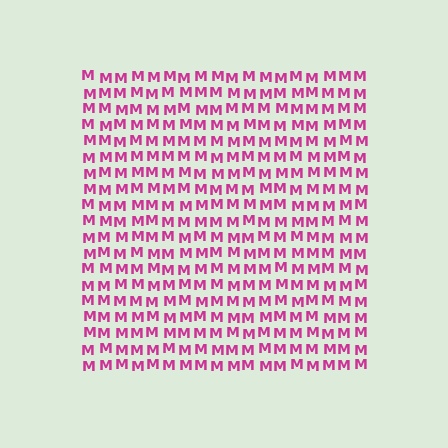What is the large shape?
The large shape is a square.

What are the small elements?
The small elements are letter M's.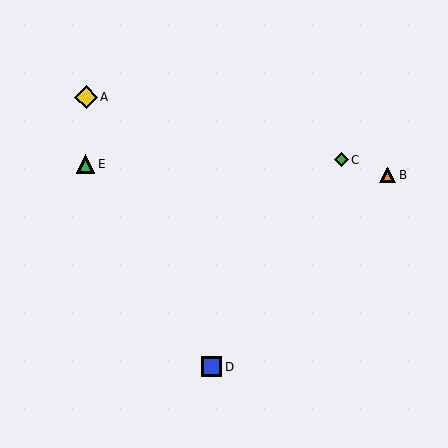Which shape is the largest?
The yellow diamond (labeled A) is the largest.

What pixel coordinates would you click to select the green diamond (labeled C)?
Click at (341, 160) to select the green diamond C.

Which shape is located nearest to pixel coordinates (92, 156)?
The green triangle (labeled E) at (86, 164) is nearest to that location.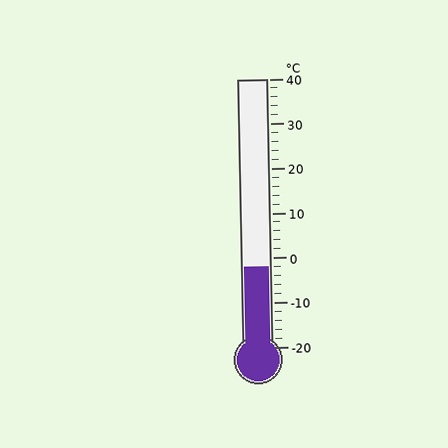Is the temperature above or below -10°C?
The temperature is above -10°C.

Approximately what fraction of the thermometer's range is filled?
The thermometer is filled to approximately 30% of its range.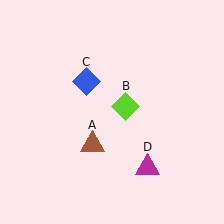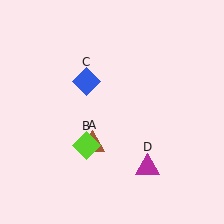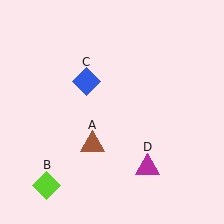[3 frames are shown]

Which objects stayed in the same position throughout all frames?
Brown triangle (object A) and blue diamond (object C) and magenta triangle (object D) remained stationary.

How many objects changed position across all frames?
1 object changed position: lime diamond (object B).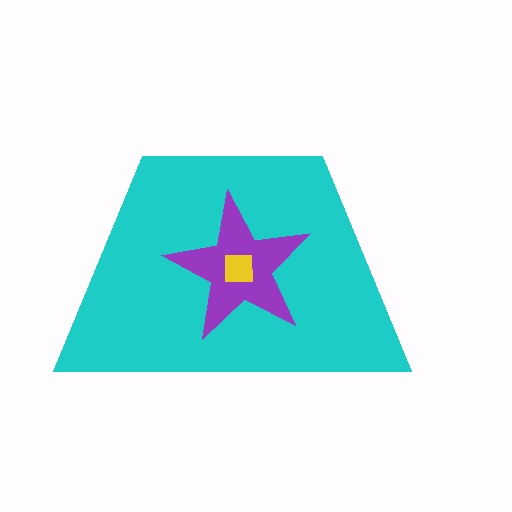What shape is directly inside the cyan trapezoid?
The purple star.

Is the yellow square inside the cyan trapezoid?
Yes.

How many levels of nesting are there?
3.